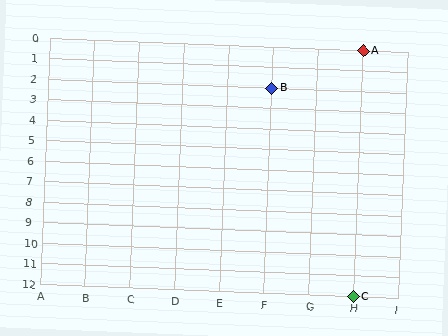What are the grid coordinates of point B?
Point B is at grid coordinates (F, 2).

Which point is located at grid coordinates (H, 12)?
Point C is at (H, 12).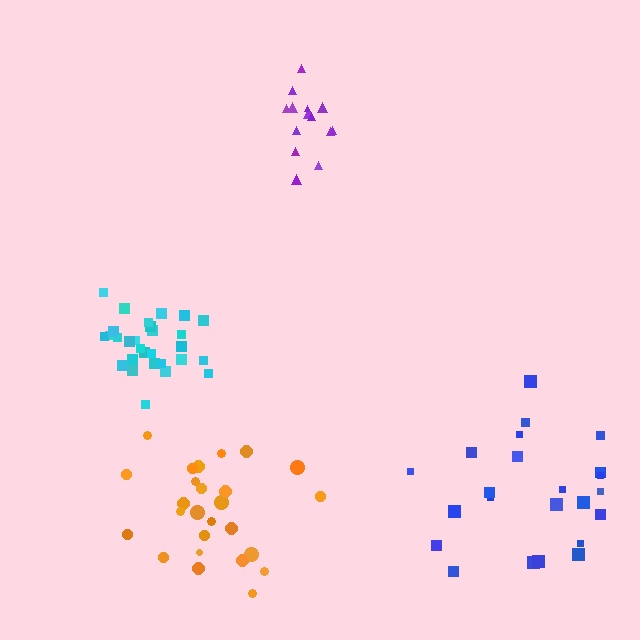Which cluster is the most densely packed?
Cyan.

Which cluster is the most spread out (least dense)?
Blue.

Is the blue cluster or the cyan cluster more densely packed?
Cyan.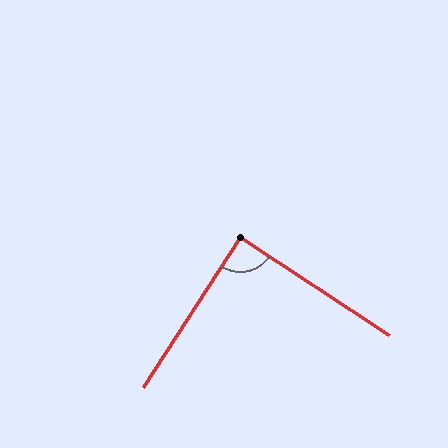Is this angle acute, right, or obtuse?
It is approximately a right angle.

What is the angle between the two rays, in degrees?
Approximately 90 degrees.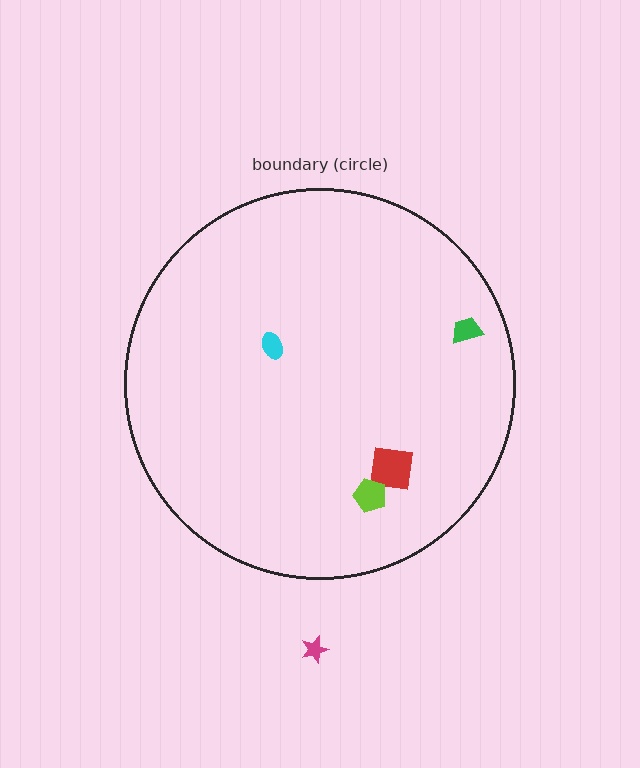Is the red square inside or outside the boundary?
Inside.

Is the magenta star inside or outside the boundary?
Outside.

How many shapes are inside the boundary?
4 inside, 1 outside.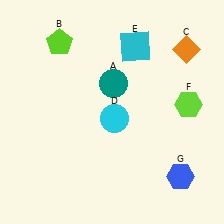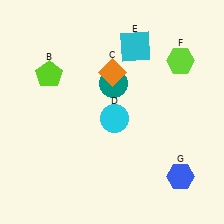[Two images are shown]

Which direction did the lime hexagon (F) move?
The lime hexagon (F) moved up.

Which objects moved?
The objects that moved are: the lime pentagon (B), the orange diamond (C), the lime hexagon (F).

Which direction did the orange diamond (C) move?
The orange diamond (C) moved left.